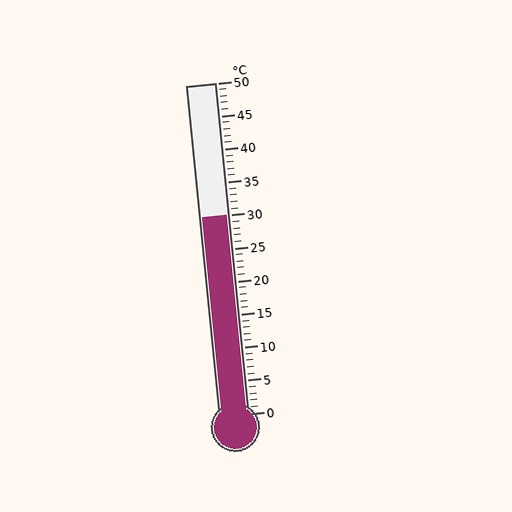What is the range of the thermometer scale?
The thermometer scale ranges from 0°C to 50°C.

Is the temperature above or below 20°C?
The temperature is above 20°C.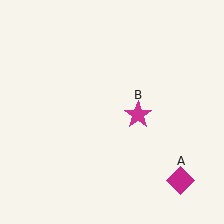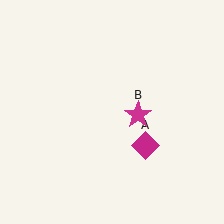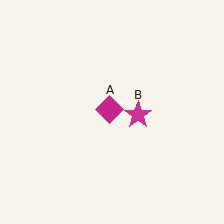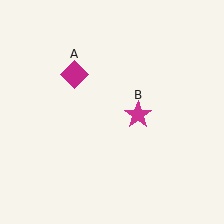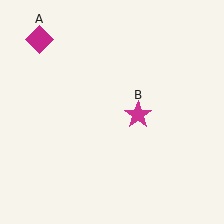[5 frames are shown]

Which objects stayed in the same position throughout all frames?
Magenta star (object B) remained stationary.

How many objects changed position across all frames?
1 object changed position: magenta diamond (object A).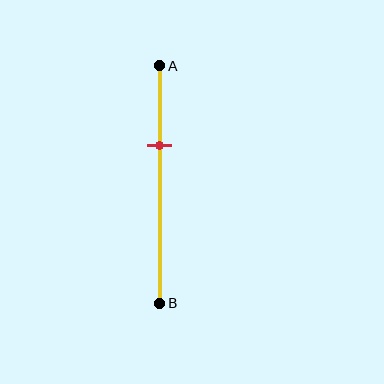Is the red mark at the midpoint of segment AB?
No, the mark is at about 35% from A, not at the 50% midpoint.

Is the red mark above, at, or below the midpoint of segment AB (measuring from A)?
The red mark is above the midpoint of segment AB.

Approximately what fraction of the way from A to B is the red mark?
The red mark is approximately 35% of the way from A to B.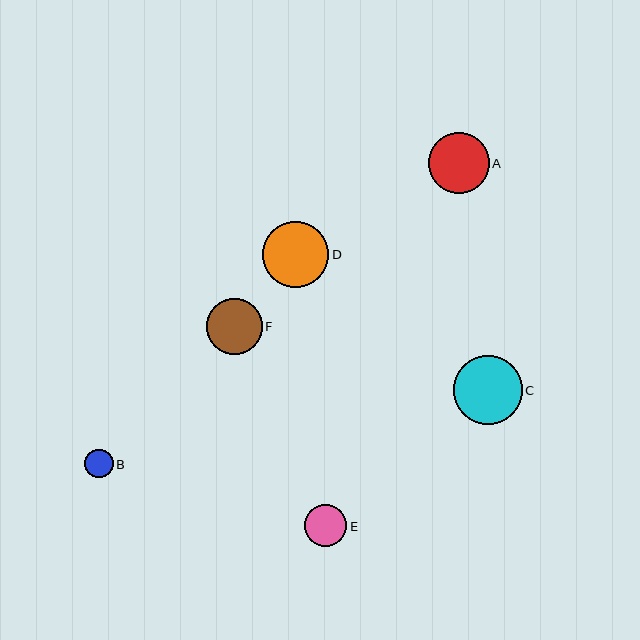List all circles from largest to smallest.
From largest to smallest: C, D, A, F, E, B.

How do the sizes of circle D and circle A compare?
Circle D and circle A are approximately the same size.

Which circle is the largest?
Circle C is the largest with a size of approximately 69 pixels.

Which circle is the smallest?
Circle B is the smallest with a size of approximately 28 pixels.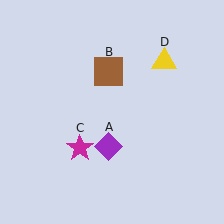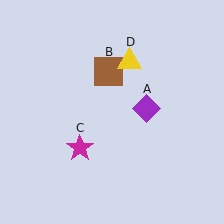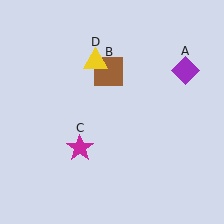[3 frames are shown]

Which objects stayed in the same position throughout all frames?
Brown square (object B) and magenta star (object C) remained stationary.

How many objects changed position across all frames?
2 objects changed position: purple diamond (object A), yellow triangle (object D).